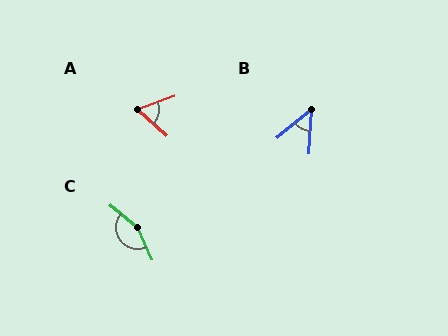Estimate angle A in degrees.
Approximately 62 degrees.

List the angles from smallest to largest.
B (47°), A (62°), C (153°).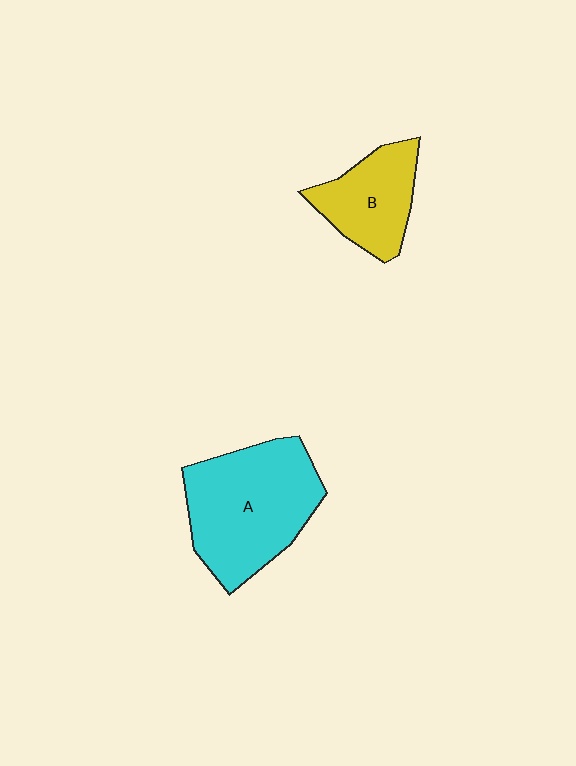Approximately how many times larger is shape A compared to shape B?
Approximately 1.8 times.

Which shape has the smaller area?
Shape B (yellow).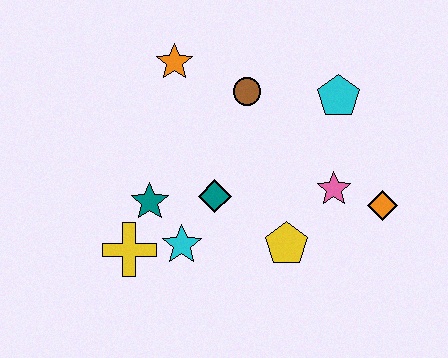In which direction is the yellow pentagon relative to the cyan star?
The yellow pentagon is to the right of the cyan star.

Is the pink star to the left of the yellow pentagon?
No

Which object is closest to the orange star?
The brown circle is closest to the orange star.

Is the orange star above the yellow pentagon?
Yes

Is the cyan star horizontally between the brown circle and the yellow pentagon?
No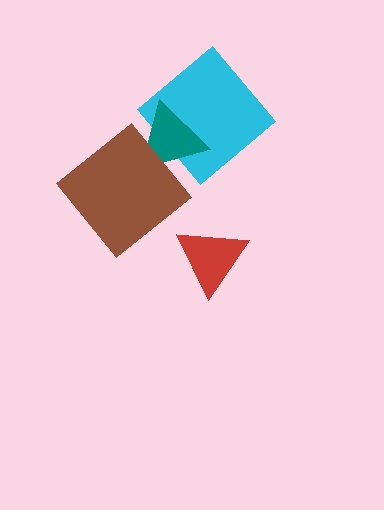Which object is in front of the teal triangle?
The brown diamond is in front of the teal triangle.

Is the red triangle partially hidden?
No, no other shape covers it.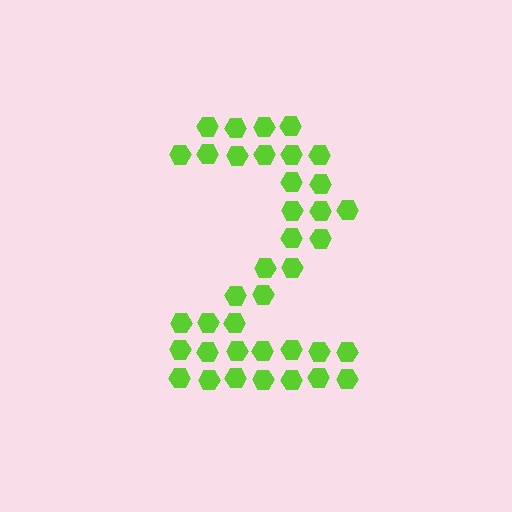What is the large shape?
The large shape is the digit 2.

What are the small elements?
The small elements are hexagons.